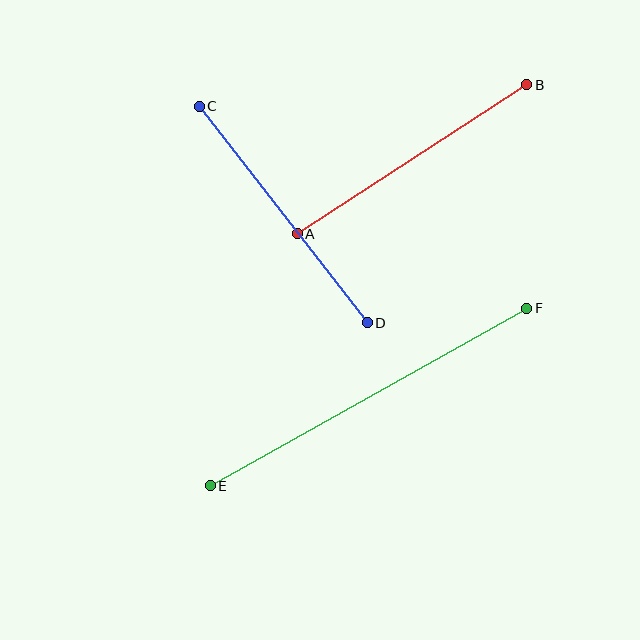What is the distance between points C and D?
The distance is approximately 274 pixels.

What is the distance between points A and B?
The distance is approximately 274 pixels.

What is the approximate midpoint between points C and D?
The midpoint is at approximately (283, 214) pixels.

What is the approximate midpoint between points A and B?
The midpoint is at approximately (412, 159) pixels.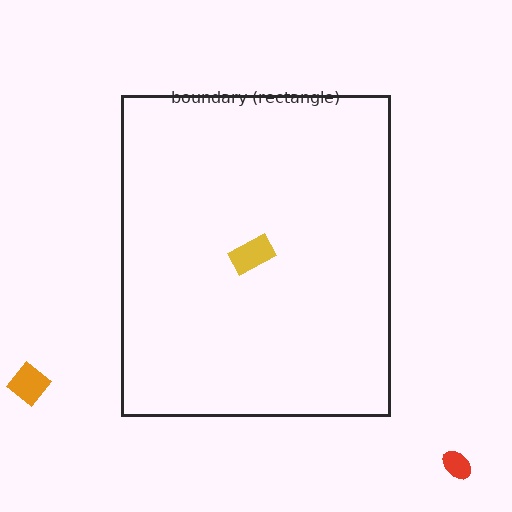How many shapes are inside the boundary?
1 inside, 2 outside.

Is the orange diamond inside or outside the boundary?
Outside.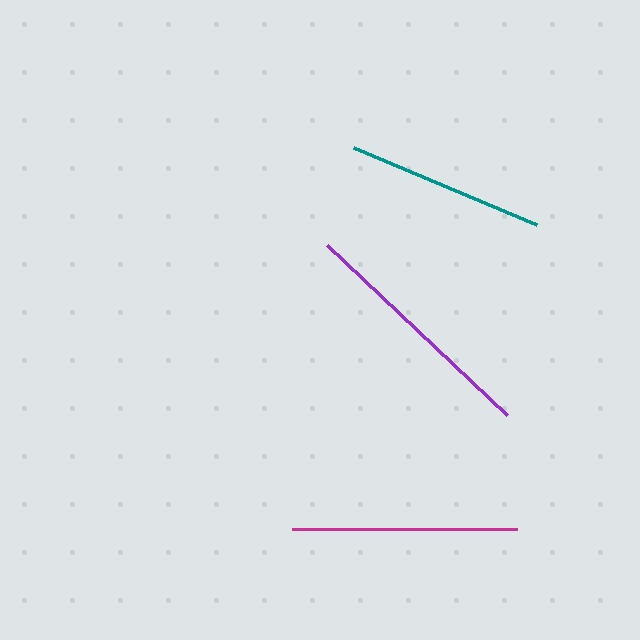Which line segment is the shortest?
The teal line is the shortest at approximately 199 pixels.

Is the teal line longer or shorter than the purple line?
The purple line is longer than the teal line.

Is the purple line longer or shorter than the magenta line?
The purple line is longer than the magenta line.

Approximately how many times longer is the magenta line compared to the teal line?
The magenta line is approximately 1.1 times the length of the teal line.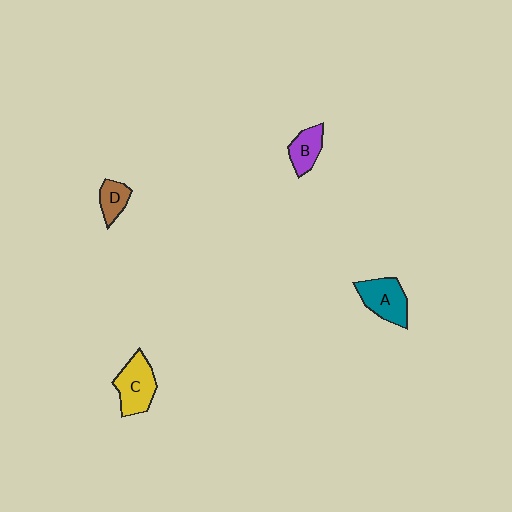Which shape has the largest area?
Shape C (yellow).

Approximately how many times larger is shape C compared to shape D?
Approximately 1.9 times.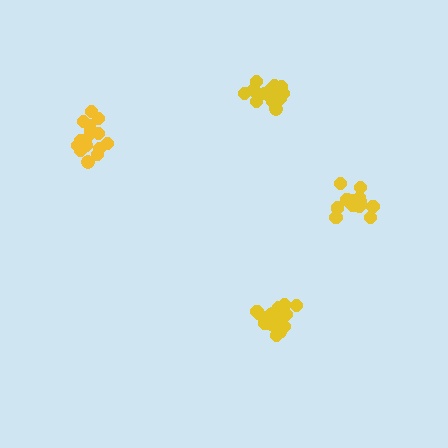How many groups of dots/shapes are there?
There are 4 groups.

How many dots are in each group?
Group 1: 15 dots, Group 2: 18 dots, Group 3: 18 dots, Group 4: 19 dots (70 total).